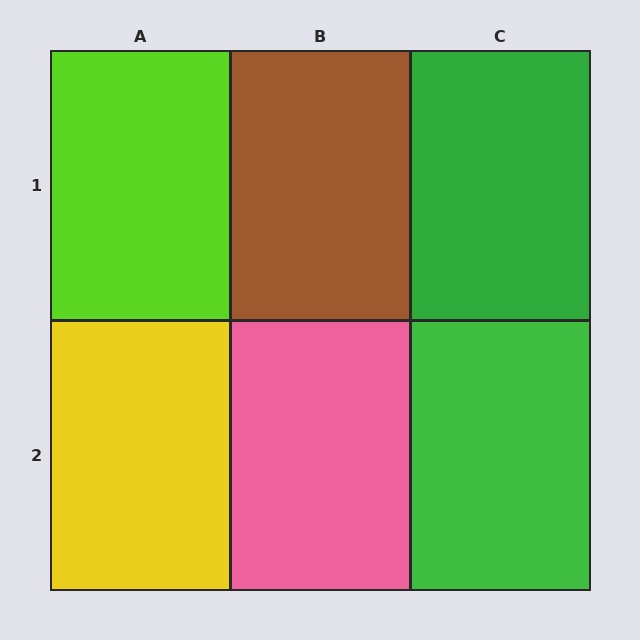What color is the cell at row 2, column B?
Pink.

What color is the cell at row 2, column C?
Green.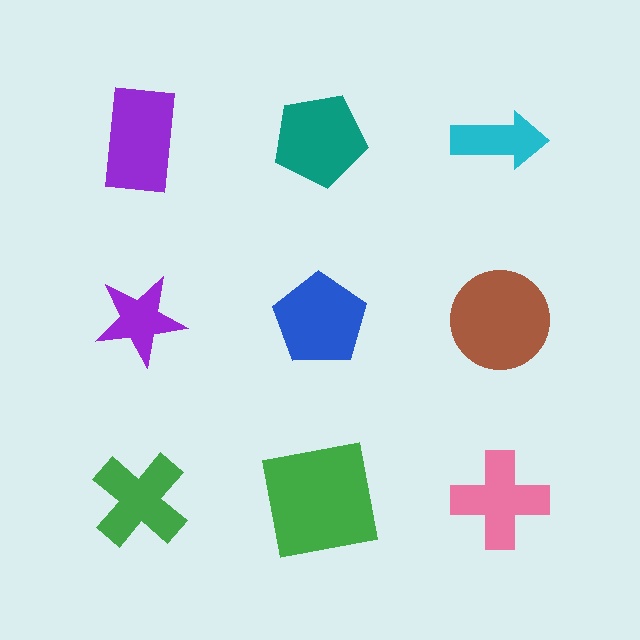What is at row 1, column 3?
A cyan arrow.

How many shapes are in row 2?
3 shapes.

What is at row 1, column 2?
A teal pentagon.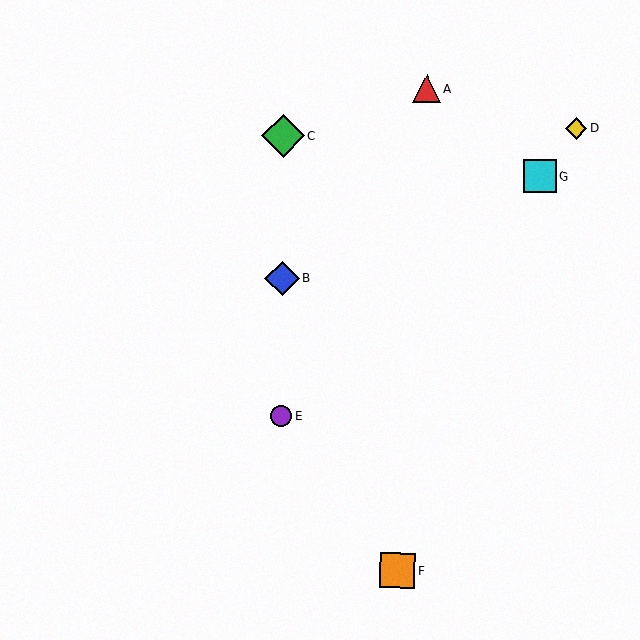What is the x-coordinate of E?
Object E is at x≈281.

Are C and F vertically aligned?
No, C is at x≈283 and F is at x≈398.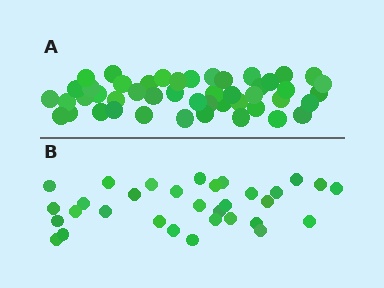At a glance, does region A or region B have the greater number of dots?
Region A (the top region) has more dots.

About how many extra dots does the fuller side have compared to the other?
Region A has approximately 15 more dots than region B.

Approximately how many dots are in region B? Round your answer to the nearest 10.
About 30 dots. (The exact count is 32, which rounds to 30.)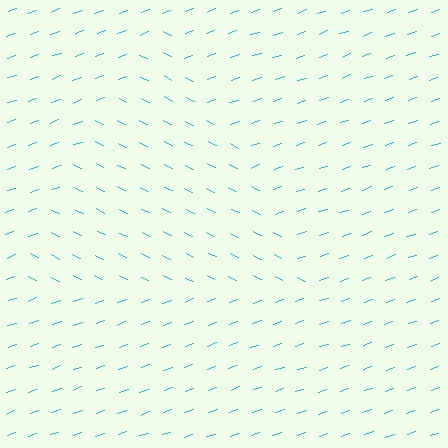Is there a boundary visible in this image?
Yes, there is a texture boundary formed by a change in line orientation.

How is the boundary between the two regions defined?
The boundary is defined purely by a change in line orientation (approximately 45 degrees difference). All lines are the same color and thickness.